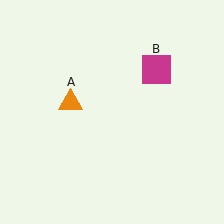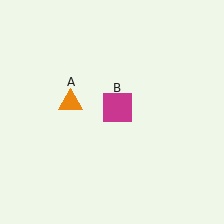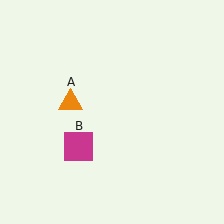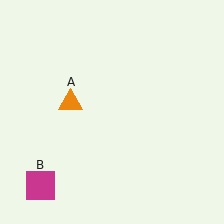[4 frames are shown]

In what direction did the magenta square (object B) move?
The magenta square (object B) moved down and to the left.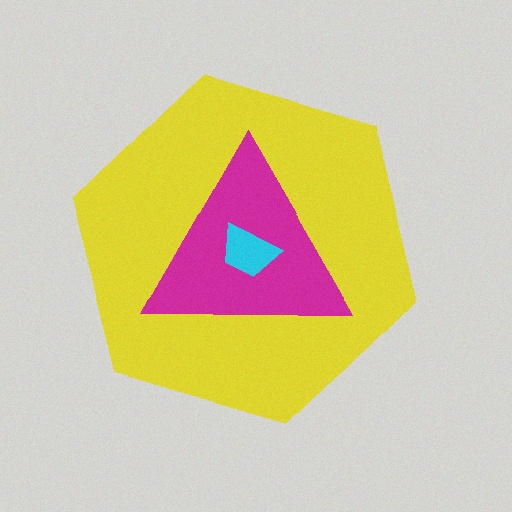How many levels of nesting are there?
3.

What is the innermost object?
The cyan trapezoid.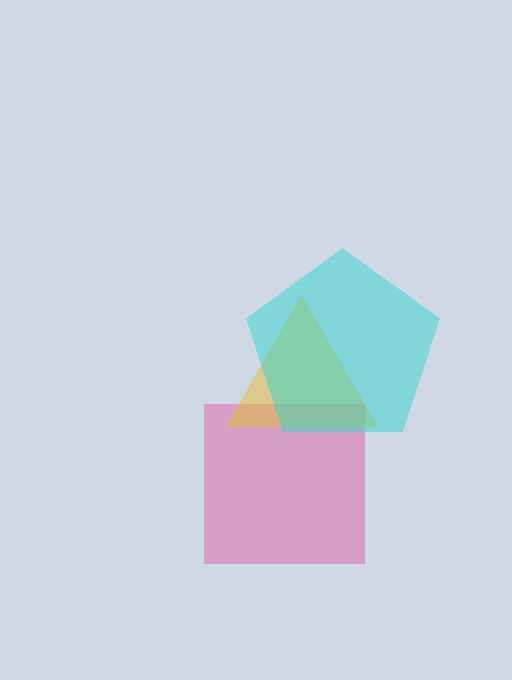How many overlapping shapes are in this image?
There are 3 overlapping shapes in the image.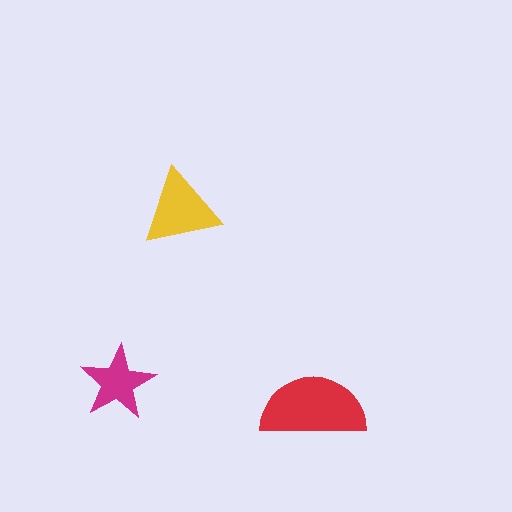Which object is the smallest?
The magenta star.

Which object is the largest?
The red semicircle.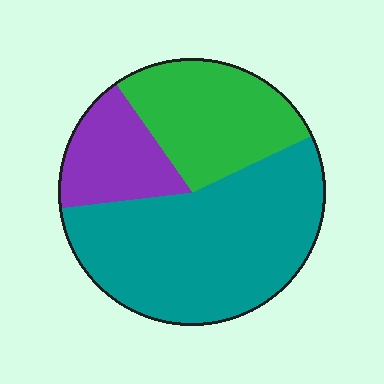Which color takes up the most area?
Teal, at roughly 55%.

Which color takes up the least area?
Purple, at roughly 15%.